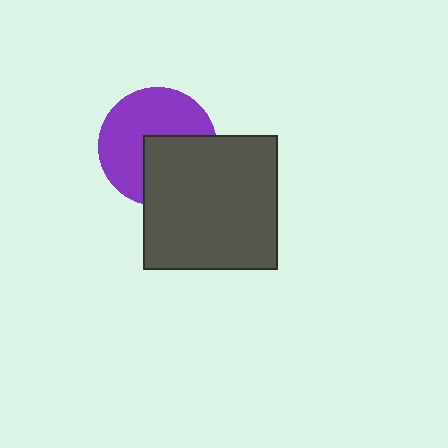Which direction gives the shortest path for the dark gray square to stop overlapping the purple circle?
Moving toward the lower-right gives the shortest separation.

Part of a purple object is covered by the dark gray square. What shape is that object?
It is a circle.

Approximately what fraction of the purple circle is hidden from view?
Roughly 40% of the purple circle is hidden behind the dark gray square.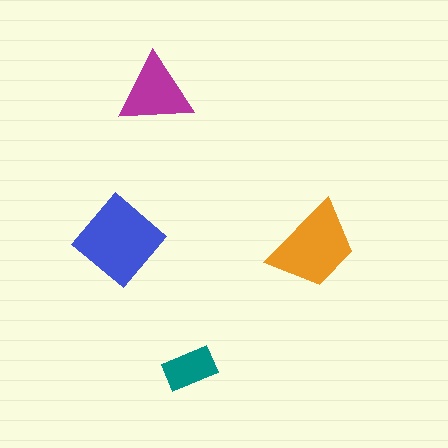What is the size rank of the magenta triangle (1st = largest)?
3rd.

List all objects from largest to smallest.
The blue diamond, the orange trapezoid, the magenta triangle, the teal rectangle.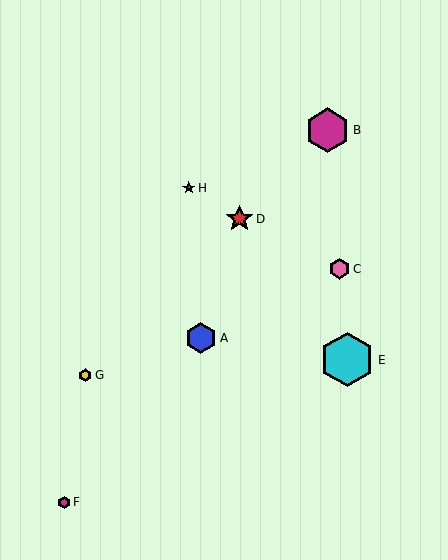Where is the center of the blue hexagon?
The center of the blue hexagon is at (201, 338).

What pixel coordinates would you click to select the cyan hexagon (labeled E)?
Click at (347, 360) to select the cyan hexagon E.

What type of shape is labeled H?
Shape H is a magenta star.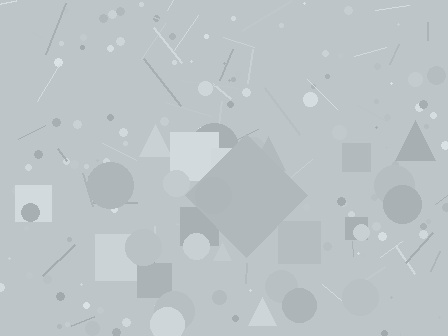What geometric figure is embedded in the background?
A diamond is embedded in the background.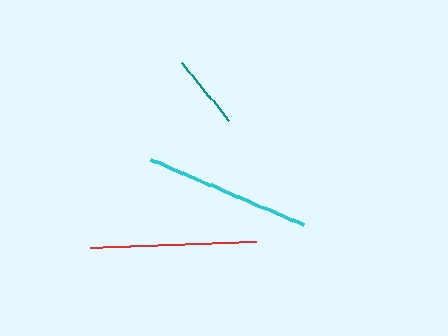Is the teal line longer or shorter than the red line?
The red line is longer than the teal line.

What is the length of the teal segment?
The teal segment is approximately 75 pixels long.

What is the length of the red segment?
The red segment is approximately 166 pixels long.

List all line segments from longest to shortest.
From longest to shortest: cyan, red, teal.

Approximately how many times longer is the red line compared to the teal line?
The red line is approximately 2.2 times the length of the teal line.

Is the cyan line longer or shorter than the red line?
The cyan line is longer than the red line.